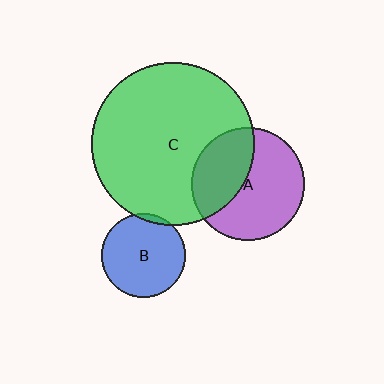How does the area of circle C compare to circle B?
Approximately 3.8 times.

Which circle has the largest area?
Circle C (green).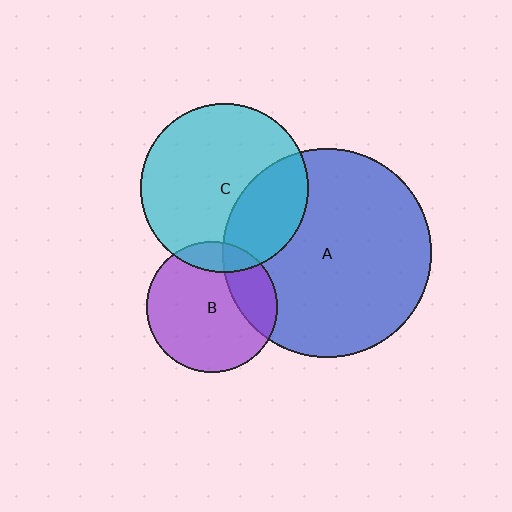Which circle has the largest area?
Circle A (blue).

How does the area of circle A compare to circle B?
Approximately 2.5 times.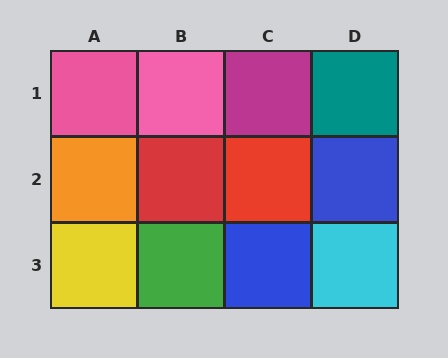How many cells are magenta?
1 cell is magenta.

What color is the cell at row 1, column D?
Teal.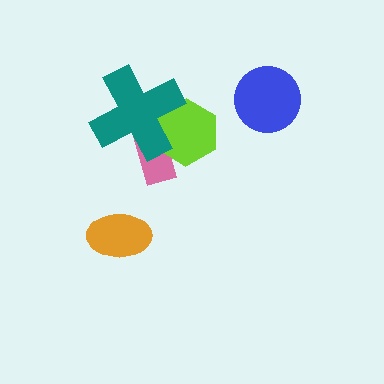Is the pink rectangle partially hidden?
Yes, it is partially covered by another shape.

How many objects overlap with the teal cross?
2 objects overlap with the teal cross.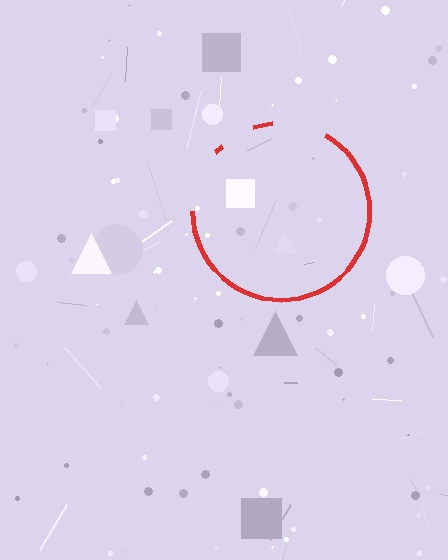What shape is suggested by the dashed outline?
The dashed outline suggests a circle.